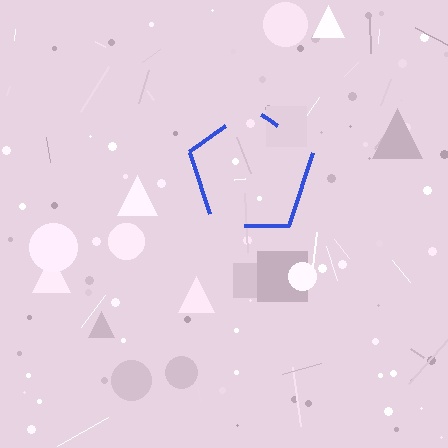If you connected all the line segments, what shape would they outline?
They would outline a pentagon.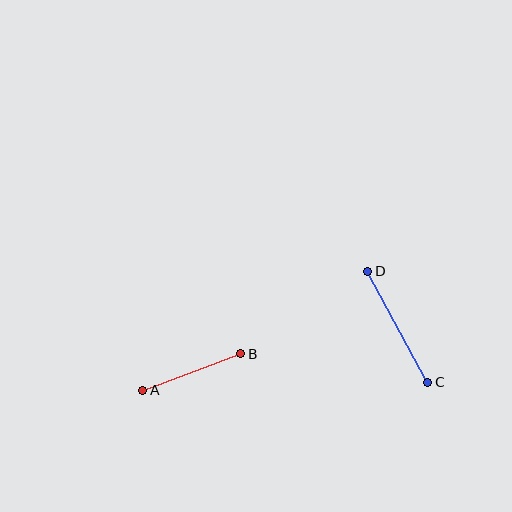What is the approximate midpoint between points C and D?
The midpoint is at approximately (398, 327) pixels.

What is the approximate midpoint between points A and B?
The midpoint is at approximately (192, 372) pixels.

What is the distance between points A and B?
The distance is approximately 105 pixels.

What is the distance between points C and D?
The distance is approximately 126 pixels.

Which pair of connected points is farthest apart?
Points C and D are farthest apart.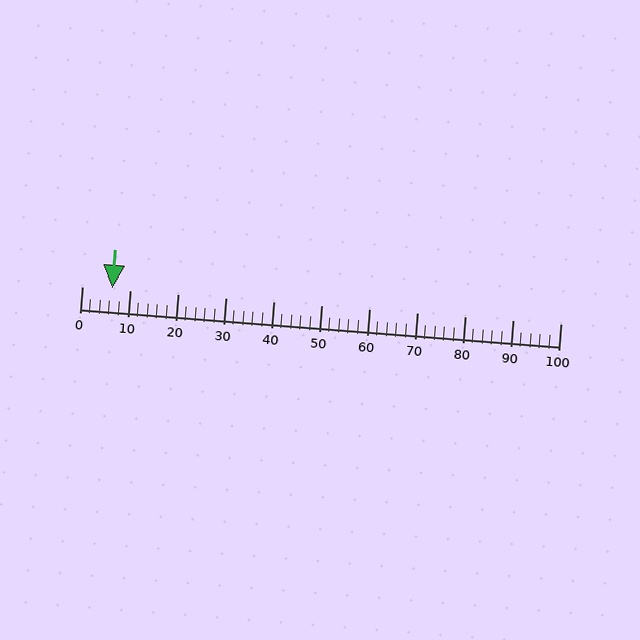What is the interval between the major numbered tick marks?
The major tick marks are spaced 10 units apart.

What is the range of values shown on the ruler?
The ruler shows values from 0 to 100.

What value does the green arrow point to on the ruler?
The green arrow points to approximately 6.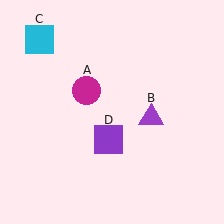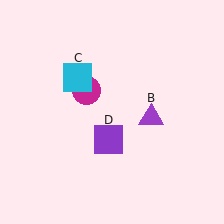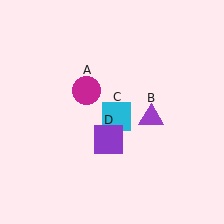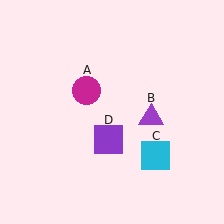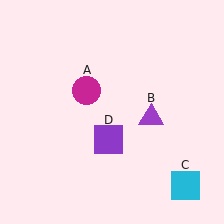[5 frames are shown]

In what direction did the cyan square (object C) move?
The cyan square (object C) moved down and to the right.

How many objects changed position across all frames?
1 object changed position: cyan square (object C).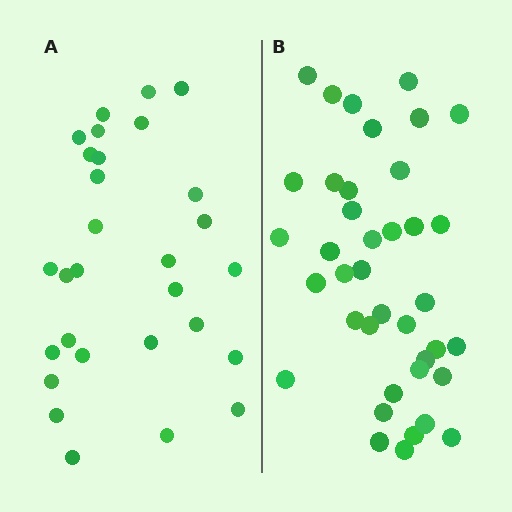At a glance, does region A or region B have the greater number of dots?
Region B (the right region) has more dots.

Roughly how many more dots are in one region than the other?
Region B has roughly 10 or so more dots than region A.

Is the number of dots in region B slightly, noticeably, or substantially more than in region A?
Region B has noticeably more, but not dramatically so. The ratio is roughly 1.3 to 1.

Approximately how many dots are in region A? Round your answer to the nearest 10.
About 30 dots. (The exact count is 29, which rounds to 30.)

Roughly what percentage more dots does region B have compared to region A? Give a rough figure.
About 35% more.